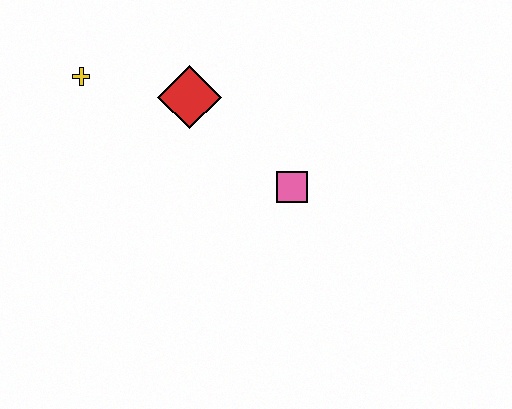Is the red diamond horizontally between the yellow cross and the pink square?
Yes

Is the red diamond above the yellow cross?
No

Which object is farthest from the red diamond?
The pink square is farthest from the red diamond.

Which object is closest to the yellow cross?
The red diamond is closest to the yellow cross.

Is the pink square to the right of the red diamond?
Yes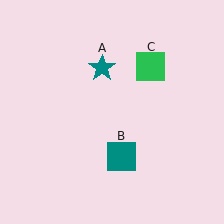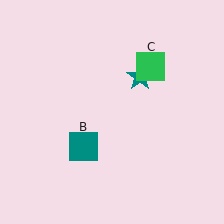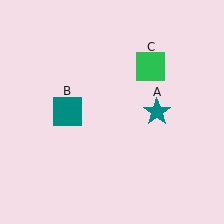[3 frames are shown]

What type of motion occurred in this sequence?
The teal star (object A), teal square (object B) rotated clockwise around the center of the scene.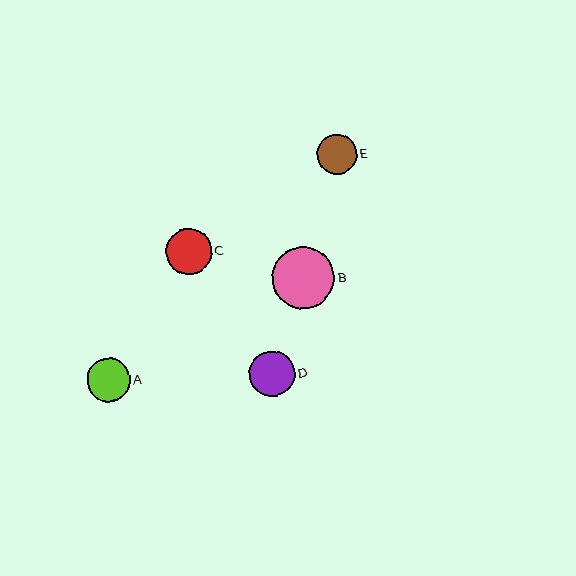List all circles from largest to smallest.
From largest to smallest: B, C, D, A, E.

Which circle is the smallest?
Circle E is the smallest with a size of approximately 40 pixels.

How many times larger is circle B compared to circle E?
Circle B is approximately 1.6 times the size of circle E.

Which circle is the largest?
Circle B is the largest with a size of approximately 62 pixels.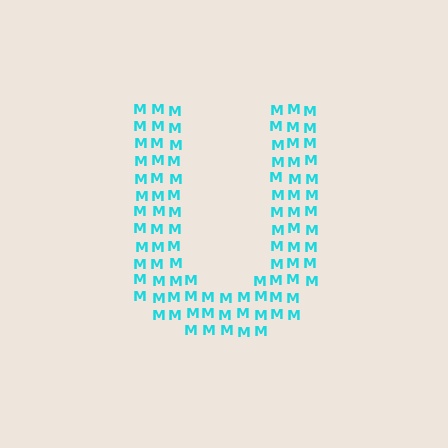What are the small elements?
The small elements are letter M's.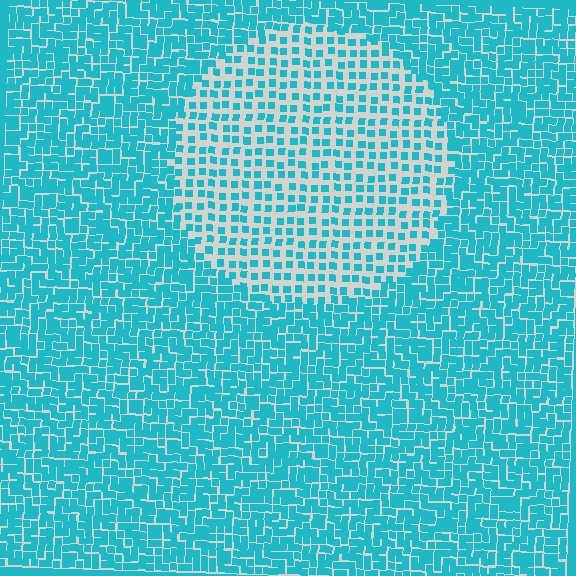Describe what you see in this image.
The image contains small cyan elements arranged at two different densities. A circle-shaped region is visible where the elements are less densely packed than the surrounding area.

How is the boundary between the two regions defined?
The boundary is defined by a change in element density (approximately 2.1x ratio). All elements are the same color, size, and shape.